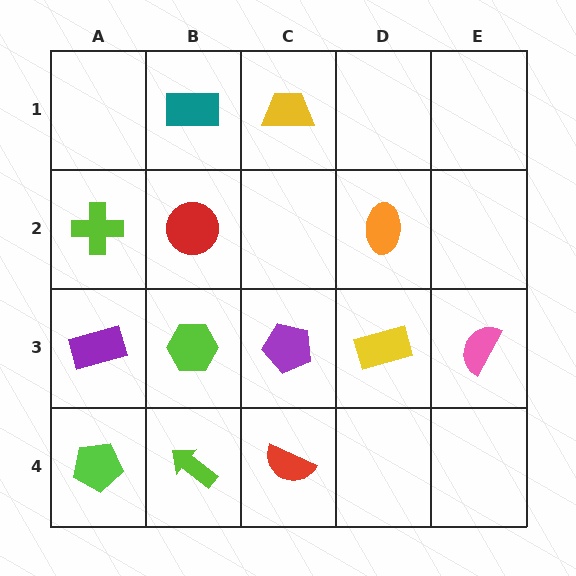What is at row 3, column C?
A purple pentagon.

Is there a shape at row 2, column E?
No, that cell is empty.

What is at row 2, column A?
A lime cross.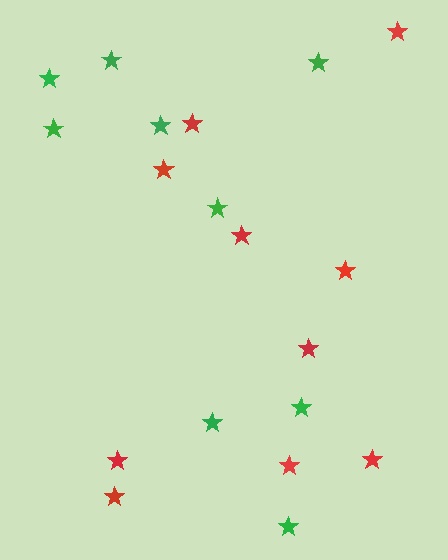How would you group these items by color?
There are 2 groups: one group of green stars (9) and one group of red stars (10).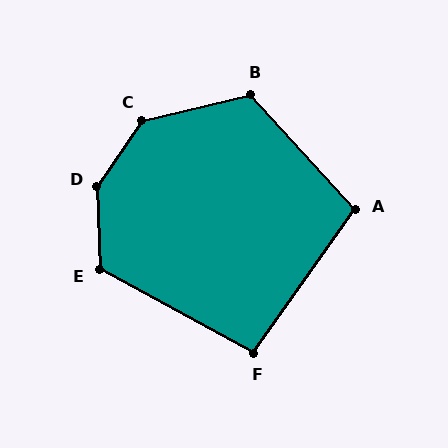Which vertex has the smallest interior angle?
F, at approximately 97 degrees.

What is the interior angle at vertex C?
Approximately 137 degrees (obtuse).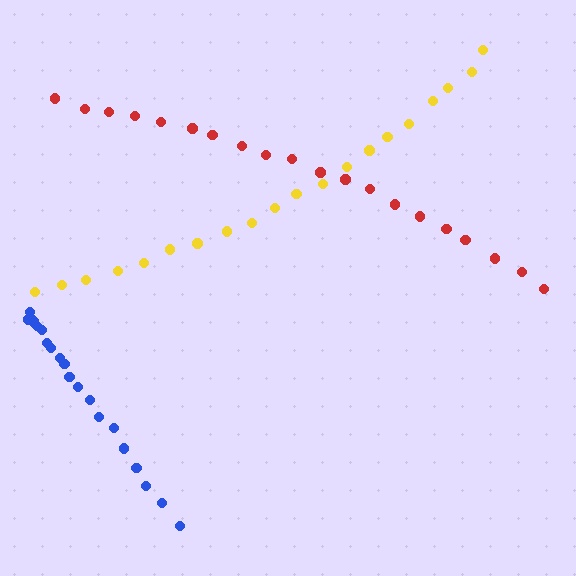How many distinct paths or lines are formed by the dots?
There are 3 distinct paths.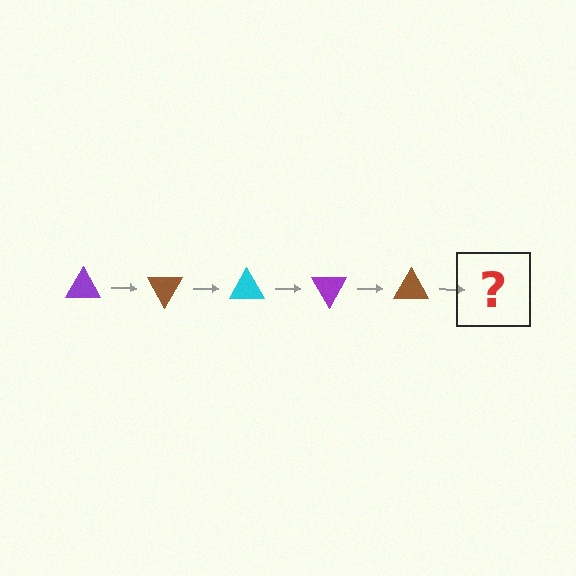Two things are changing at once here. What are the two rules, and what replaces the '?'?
The two rules are that it rotates 60 degrees each step and the color cycles through purple, brown, and cyan. The '?' should be a cyan triangle, rotated 300 degrees from the start.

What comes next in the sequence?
The next element should be a cyan triangle, rotated 300 degrees from the start.